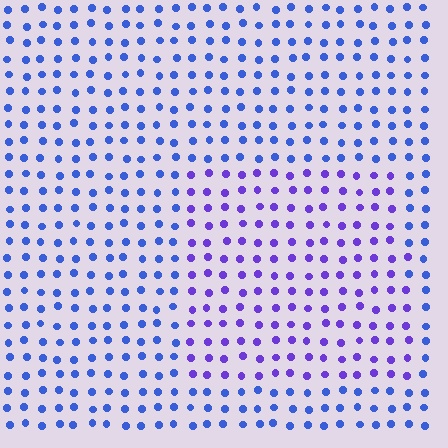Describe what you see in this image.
The image is filled with small blue elements in a uniform arrangement. A rectangle-shaped region is visible where the elements are tinted to a slightly different hue, forming a subtle color boundary.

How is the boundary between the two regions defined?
The boundary is defined purely by a slight shift in hue (about 34 degrees). Spacing, size, and orientation are identical on both sides.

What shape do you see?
I see a rectangle.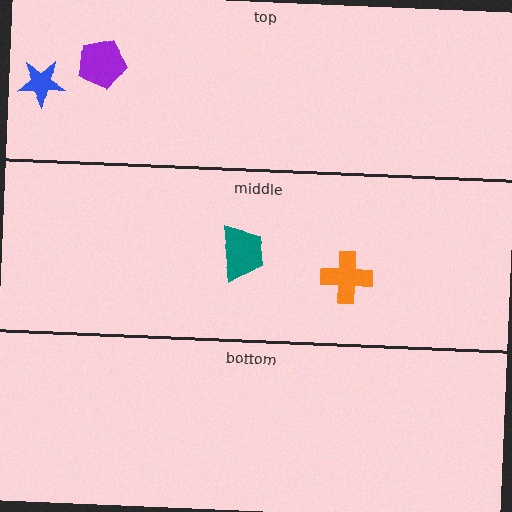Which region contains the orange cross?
The middle region.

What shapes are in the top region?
The blue star, the purple pentagon.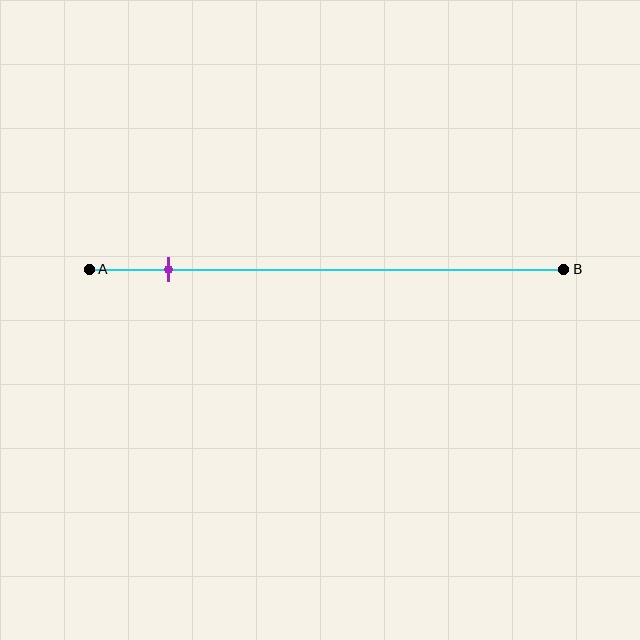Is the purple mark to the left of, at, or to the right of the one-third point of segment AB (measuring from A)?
The purple mark is to the left of the one-third point of segment AB.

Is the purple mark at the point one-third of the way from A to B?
No, the mark is at about 15% from A, not at the 33% one-third point.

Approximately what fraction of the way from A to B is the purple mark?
The purple mark is approximately 15% of the way from A to B.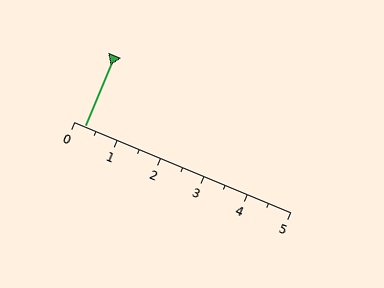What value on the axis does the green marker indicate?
The marker indicates approximately 0.2.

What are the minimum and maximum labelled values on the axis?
The axis runs from 0 to 5.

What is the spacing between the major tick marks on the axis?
The major ticks are spaced 1 apart.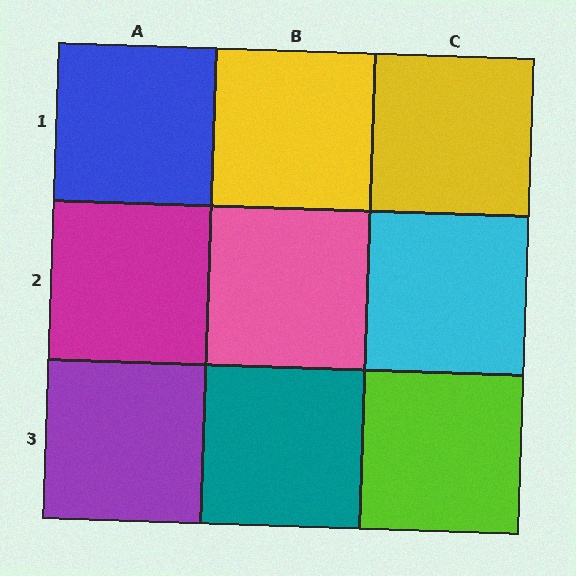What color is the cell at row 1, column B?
Yellow.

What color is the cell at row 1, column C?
Yellow.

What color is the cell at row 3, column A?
Purple.